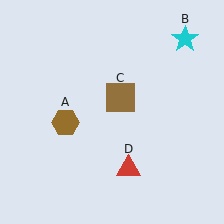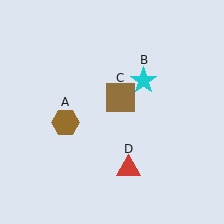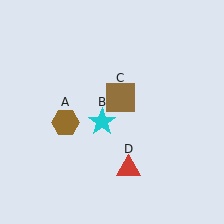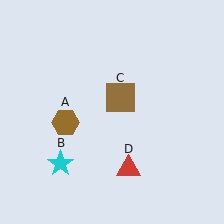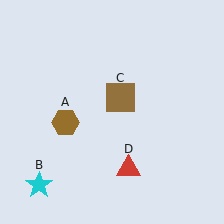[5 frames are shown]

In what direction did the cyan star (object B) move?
The cyan star (object B) moved down and to the left.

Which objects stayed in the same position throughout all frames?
Brown hexagon (object A) and brown square (object C) and red triangle (object D) remained stationary.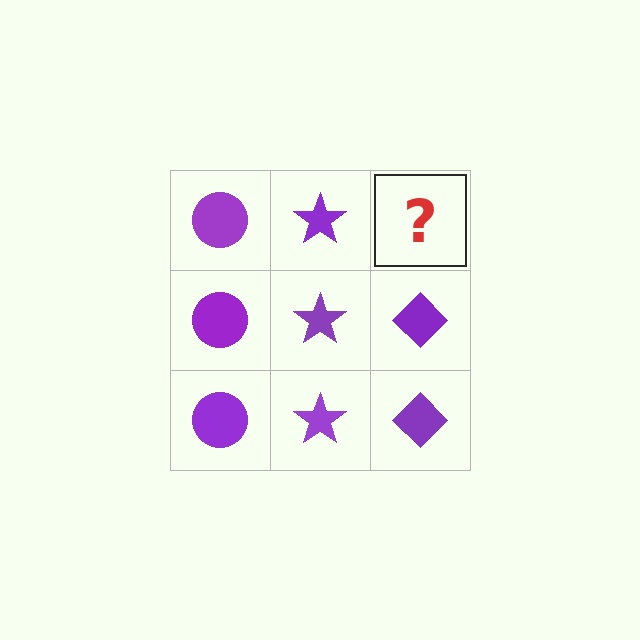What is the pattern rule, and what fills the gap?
The rule is that each column has a consistent shape. The gap should be filled with a purple diamond.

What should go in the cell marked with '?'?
The missing cell should contain a purple diamond.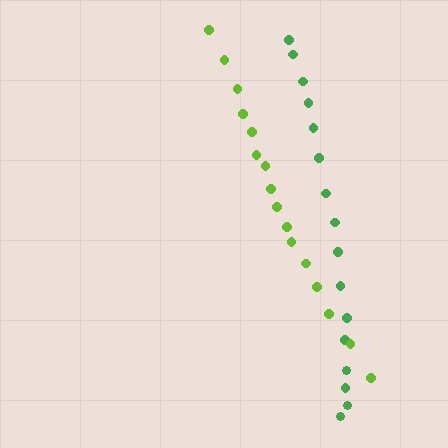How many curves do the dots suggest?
There are 2 distinct paths.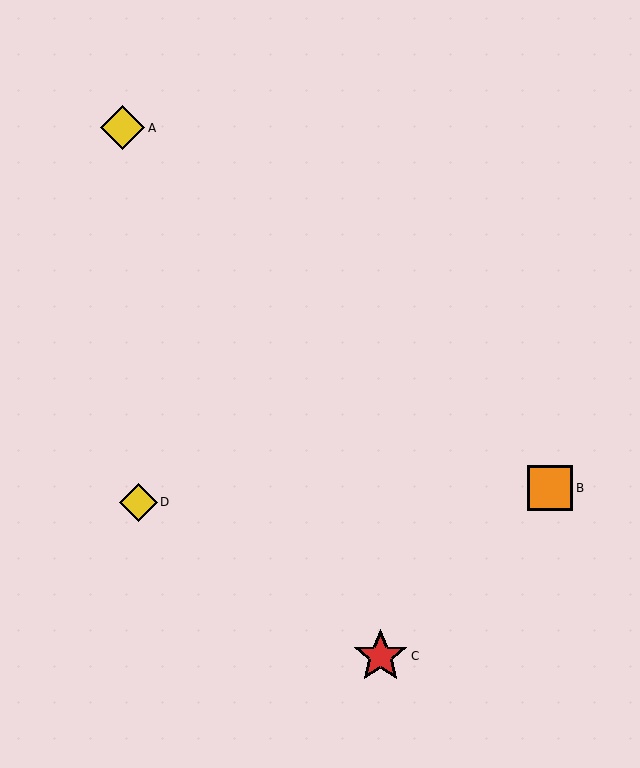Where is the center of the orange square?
The center of the orange square is at (550, 488).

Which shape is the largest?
The red star (labeled C) is the largest.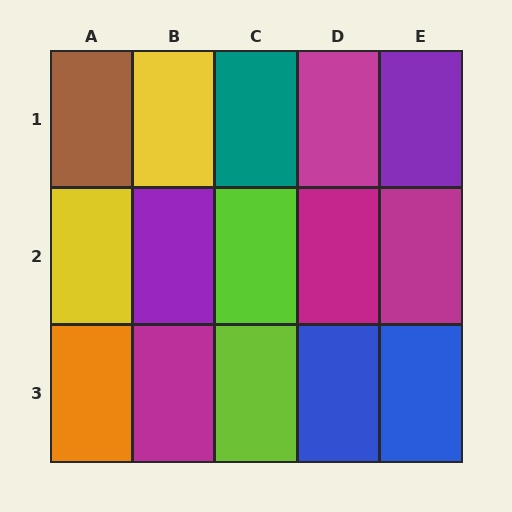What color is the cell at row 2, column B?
Purple.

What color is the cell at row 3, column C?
Lime.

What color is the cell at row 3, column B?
Magenta.